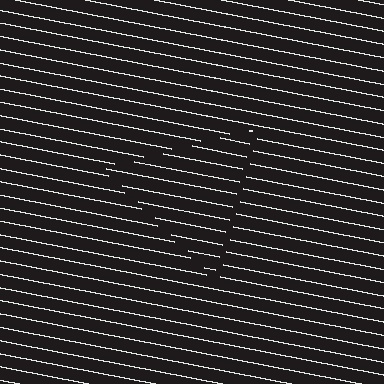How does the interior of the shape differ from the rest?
The interior of the shape contains the same grating, shifted by half a period — the contour is defined by the phase discontinuity where line-ends from the inner and outer gratings abut.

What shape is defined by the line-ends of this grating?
An illusory triangle. The interior of the shape contains the same grating, shifted by half a period — the contour is defined by the phase discontinuity where line-ends from the inner and outer gratings abut.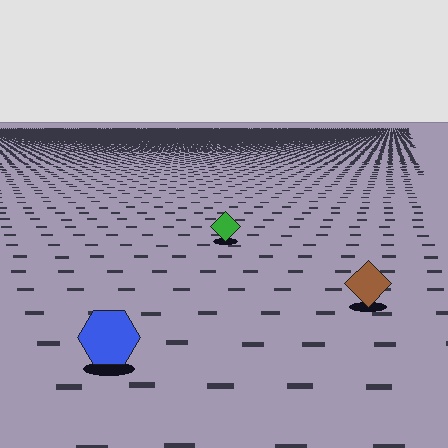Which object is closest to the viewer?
The blue hexagon is closest. The texture marks near it are larger and more spread out.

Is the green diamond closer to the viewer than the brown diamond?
No. The brown diamond is closer — you can tell from the texture gradient: the ground texture is coarser near it.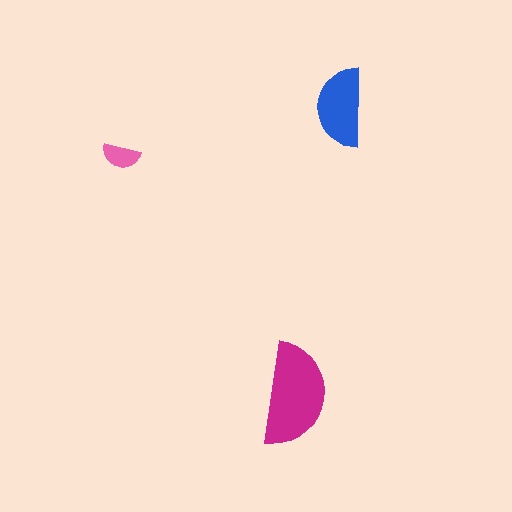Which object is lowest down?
The magenta semicircle is bottommost.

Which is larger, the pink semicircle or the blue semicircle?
The blue one.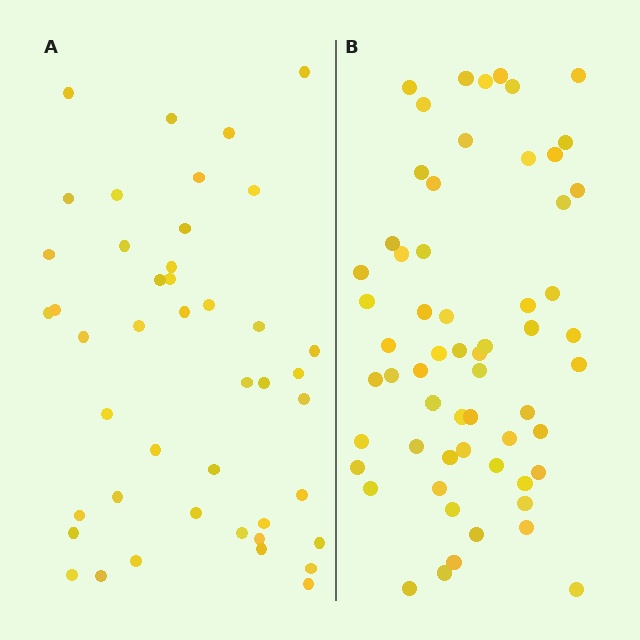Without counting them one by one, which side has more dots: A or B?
Region B (the right region) has more dots.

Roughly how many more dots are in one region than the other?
Region B has approximately 15 more dots than region A.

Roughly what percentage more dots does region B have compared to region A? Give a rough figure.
About 35% more.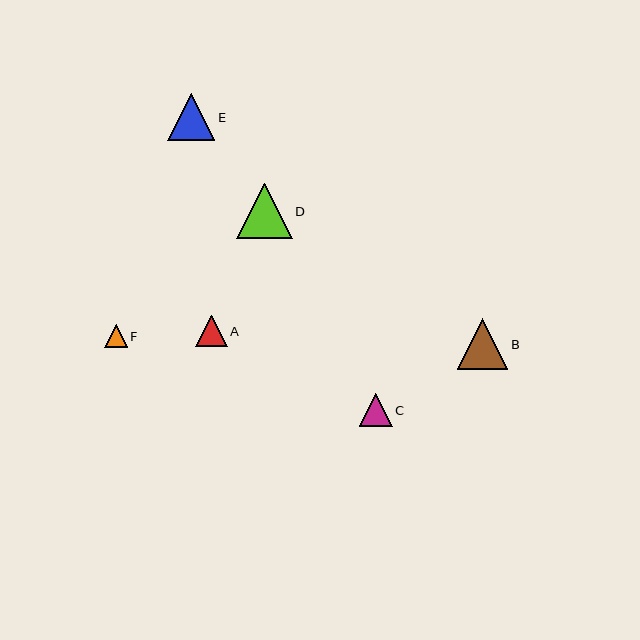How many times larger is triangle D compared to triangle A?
Triangle D is approximately 1.8 times the size of triangle A.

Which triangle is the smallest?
Triangle F is the smallest with a size of approximately 22 pixels.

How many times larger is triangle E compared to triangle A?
Triangle E is approximately 1.5 times the size of triangle A.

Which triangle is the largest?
Triangle D is the largest with a size of approximately 56 pixels.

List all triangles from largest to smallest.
From largest to smallest: D, B, E, C, A, F.